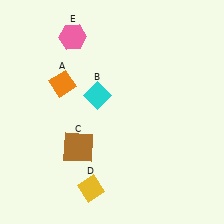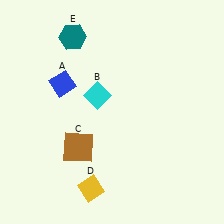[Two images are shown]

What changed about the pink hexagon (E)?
In Image 1, E is pink. In Image 2, it changed to teal.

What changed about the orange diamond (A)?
In Image 1, A is orange. In Image 2, it changed to blue.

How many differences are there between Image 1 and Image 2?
There are 2 differences between the two images.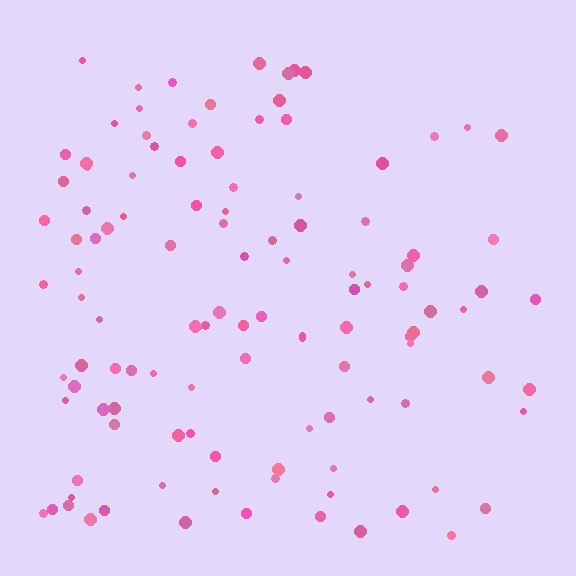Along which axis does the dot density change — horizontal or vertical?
Horizontal.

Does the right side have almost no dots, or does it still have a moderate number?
Still a moderate number, just noticeably fewer than the left.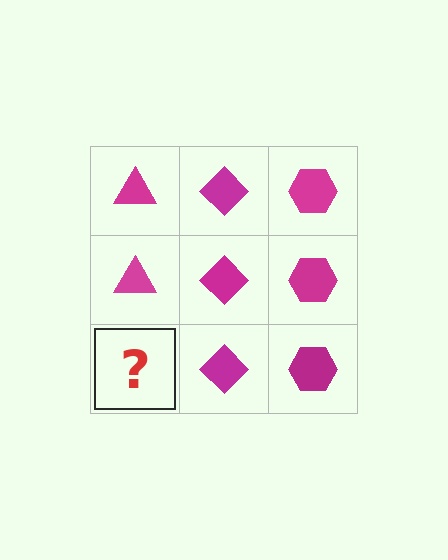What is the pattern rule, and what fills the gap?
The rule is that each column has a consistent shape. The gap should be filled with a magenta triangle.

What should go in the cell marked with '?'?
The missing cell should contain a magenta triangle.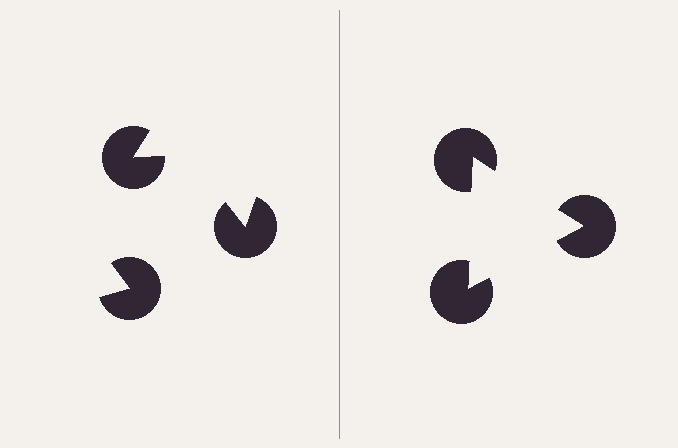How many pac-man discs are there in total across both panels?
6 — 3 on each side.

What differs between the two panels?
The pac-man discs are positioned identically on both sides; only the wedge orientations differ. On the right they align to a triangle; on the left they are misaligned.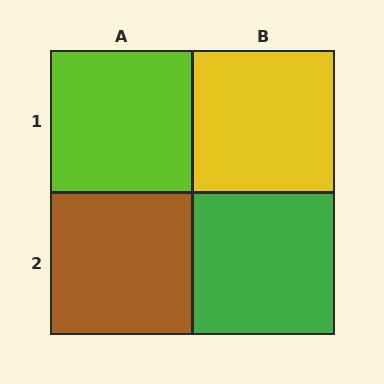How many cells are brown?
1 cell is brown.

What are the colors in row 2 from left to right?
Brown, green.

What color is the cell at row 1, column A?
Lime.